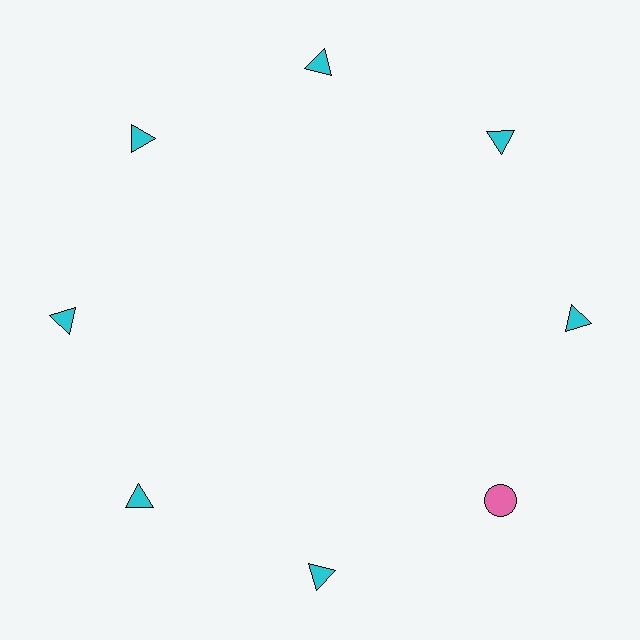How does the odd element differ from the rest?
It differs in both color (pink instead of cyan) and shape (circle instead of triangle).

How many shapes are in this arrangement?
There are 8 shapes arranged in a ring pattern.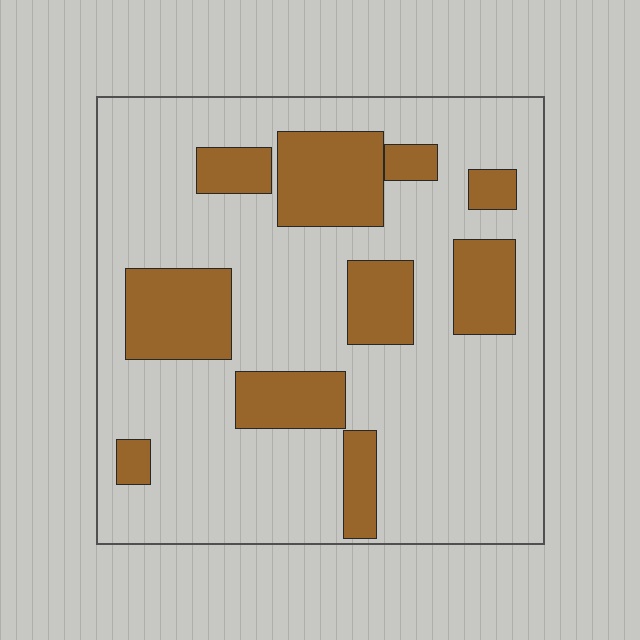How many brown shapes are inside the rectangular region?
10.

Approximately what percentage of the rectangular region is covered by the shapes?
Approximately 25%.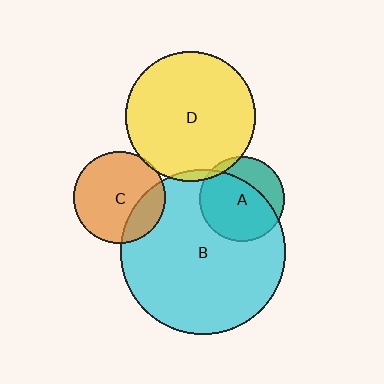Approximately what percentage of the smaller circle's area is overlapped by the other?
Approximately 5%.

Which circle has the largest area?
Circle B (cyan).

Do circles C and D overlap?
Yes.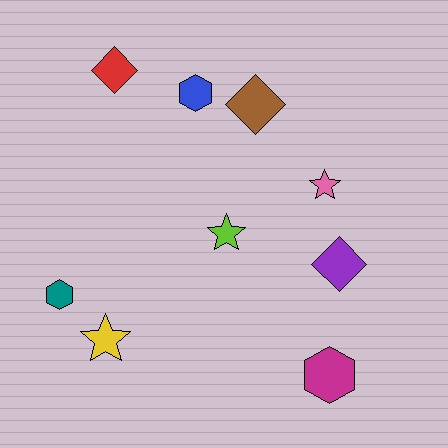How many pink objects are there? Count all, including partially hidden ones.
There is 1 pink object.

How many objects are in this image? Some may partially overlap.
There are 9 objects.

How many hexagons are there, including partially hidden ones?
There are 3 hexagons.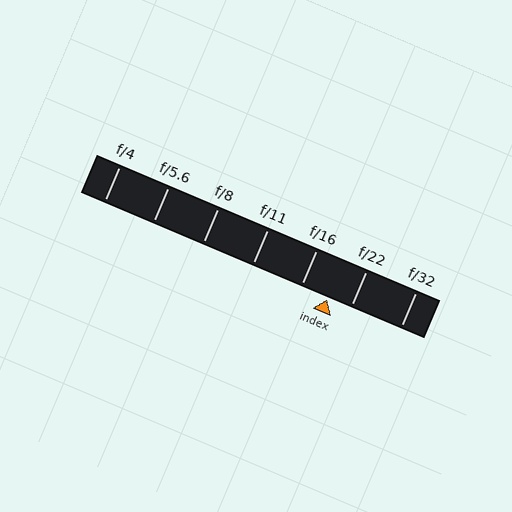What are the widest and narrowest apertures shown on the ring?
The widest aperture shown is f/4 and the narrowest is f/32.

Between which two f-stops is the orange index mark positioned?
The index mark is between f/16 and f/22.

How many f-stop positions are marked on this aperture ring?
There are 7 f-stop positions marked.